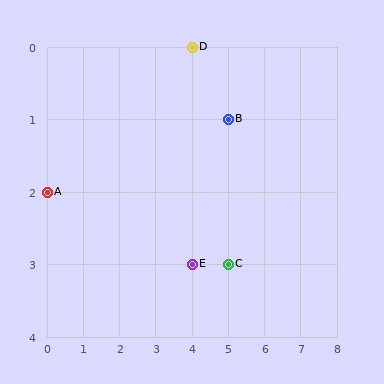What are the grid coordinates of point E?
Point E is at grid coordinates (4, 3).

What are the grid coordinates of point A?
Point A is at grid coordinates (0, 2).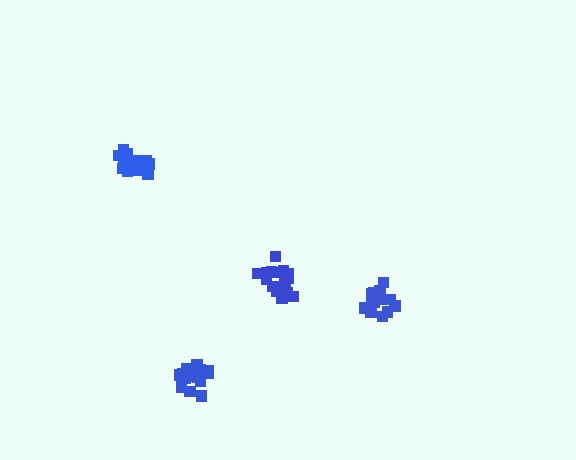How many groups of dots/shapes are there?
There are 4 groups.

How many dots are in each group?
Group 1: 13 dots, Group 2: 18 dots, Group 3: 18 dots, Group 4: 13 dots (62 total).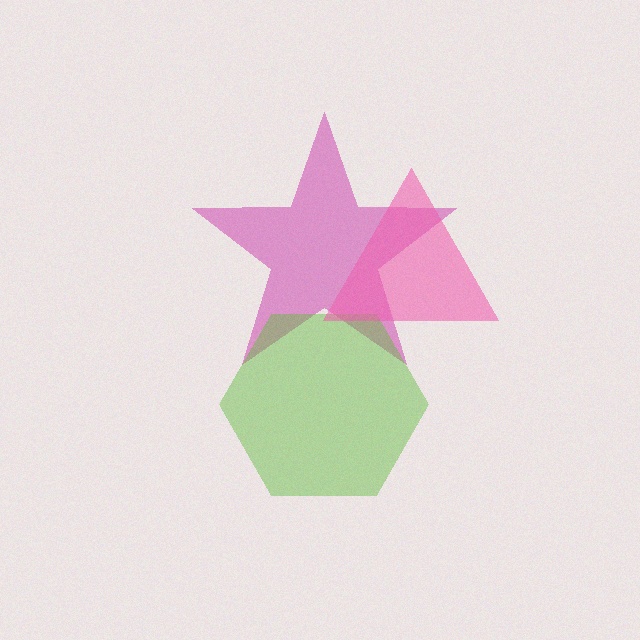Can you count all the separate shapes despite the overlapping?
Yes, there are 3 separate shapes.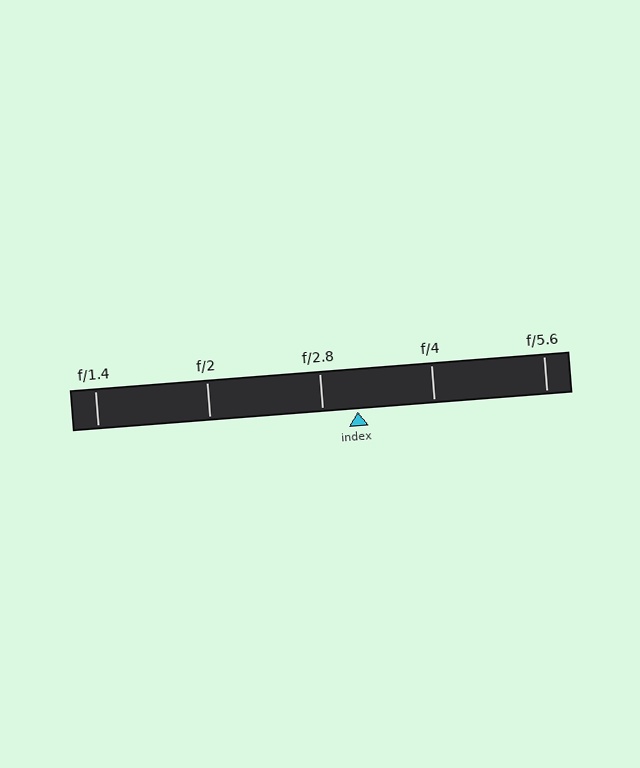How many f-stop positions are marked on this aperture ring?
There are 5 f-stop positions marked.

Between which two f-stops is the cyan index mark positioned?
The index mark is between f/2.8 and f/4.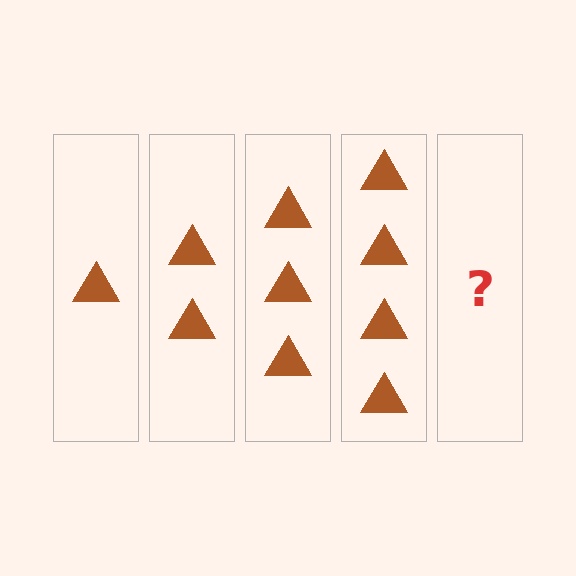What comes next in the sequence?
The next element should be 5 triangles.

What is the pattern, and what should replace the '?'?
The pattern is that each step adds one more triangle. The '?' should be 5 triangles.